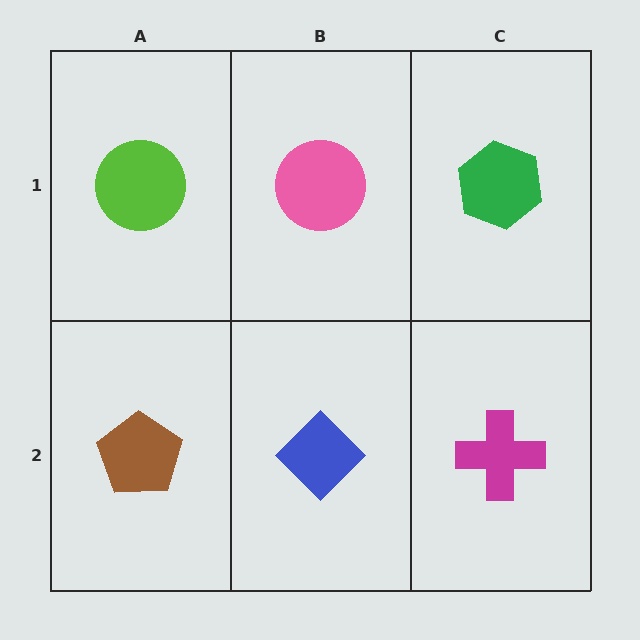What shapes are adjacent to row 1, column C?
A magenta cross (row 2, column C), a pink circle (row 1, column B).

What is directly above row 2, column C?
A green hexagon.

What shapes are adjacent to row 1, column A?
A brown pentagon (row 2, column A), a pink circle (row 1, column B).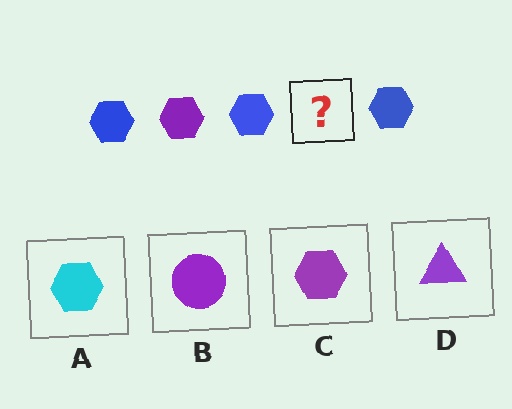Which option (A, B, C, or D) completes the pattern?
C.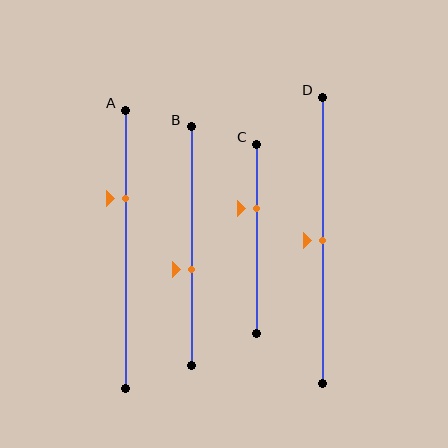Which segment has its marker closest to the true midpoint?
Segment D has its marker closest to the true midpoint.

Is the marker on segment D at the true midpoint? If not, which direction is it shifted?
Yes, the marker on segment D is at the true midpoint.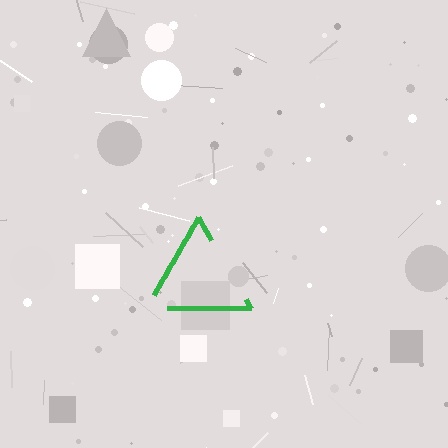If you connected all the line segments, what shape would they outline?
They would outline a triangle.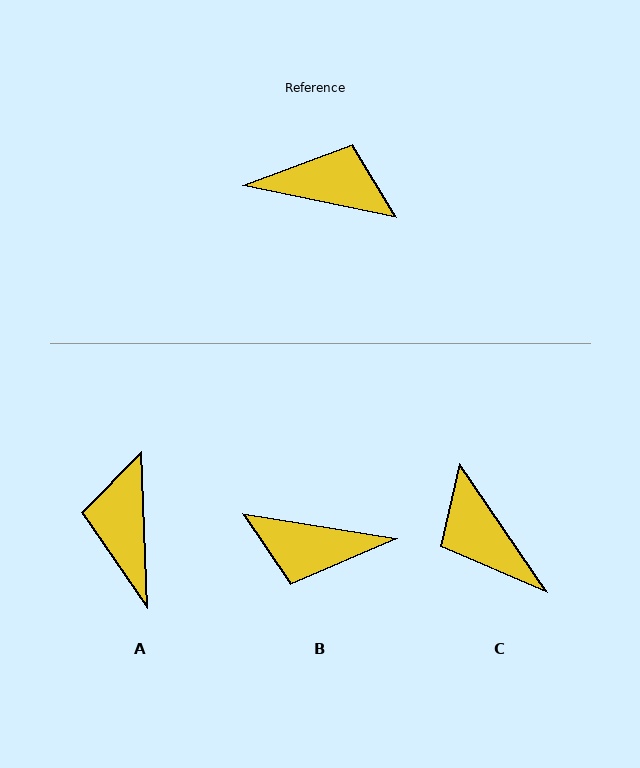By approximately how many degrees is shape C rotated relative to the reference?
Approximately 136 degrees counter-clockwise.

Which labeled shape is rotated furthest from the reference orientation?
B, about 177 degrees away.